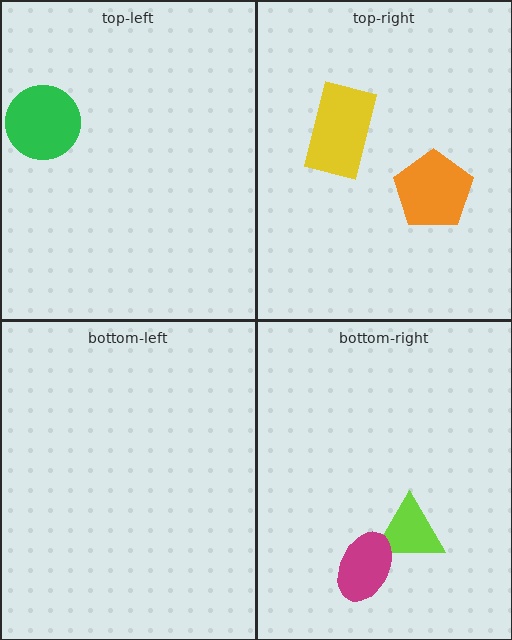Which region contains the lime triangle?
The bottom-right region.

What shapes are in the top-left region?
The green circle.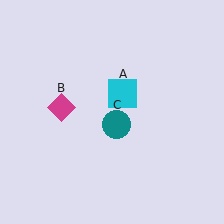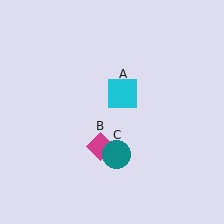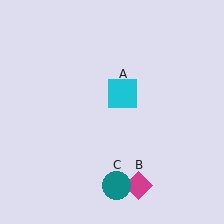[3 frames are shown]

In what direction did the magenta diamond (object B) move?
The magenta diamond (object B) moved down and to the right.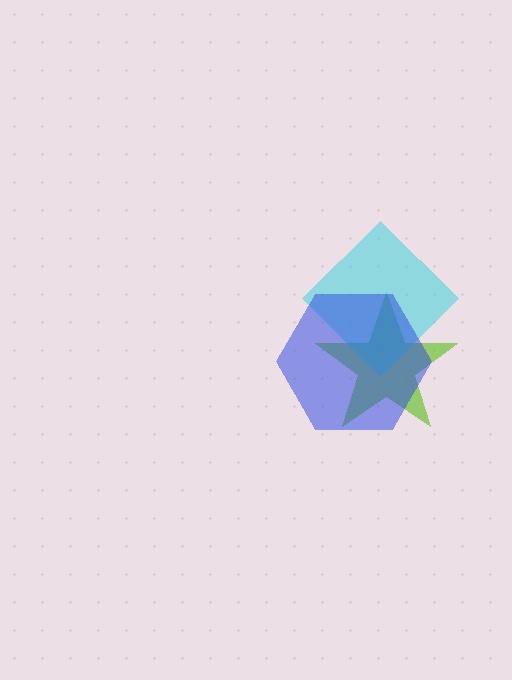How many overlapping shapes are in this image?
There are 3 overlapping shapes in the image.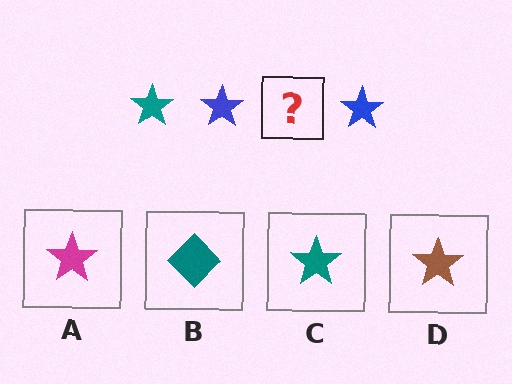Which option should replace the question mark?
Option C.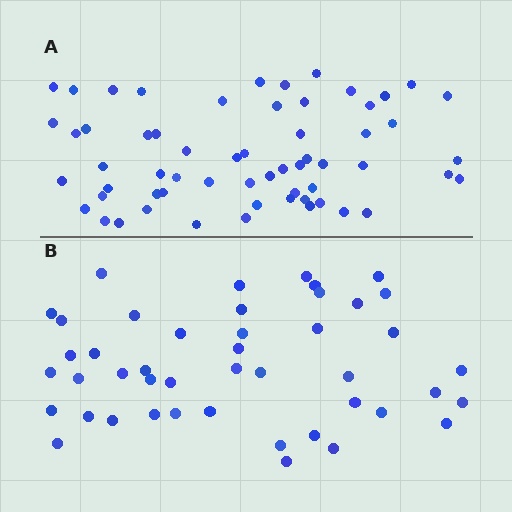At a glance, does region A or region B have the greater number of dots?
Region A (the top region) has more dots.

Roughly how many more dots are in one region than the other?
Region A has approximately 15 more dots than region B.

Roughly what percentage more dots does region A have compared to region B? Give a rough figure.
About 35% more.